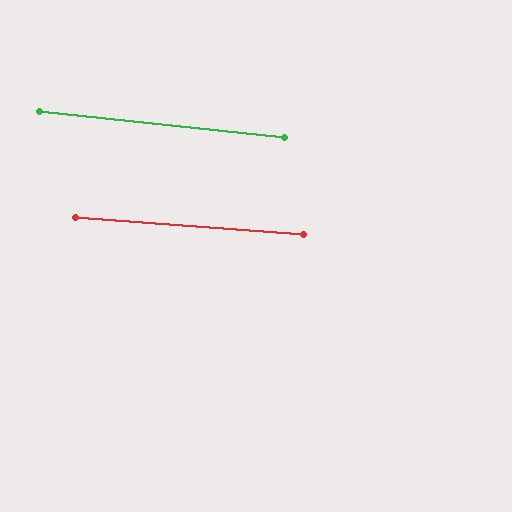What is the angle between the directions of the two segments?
Approximately 2 degrees.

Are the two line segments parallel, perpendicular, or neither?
Parallel — their directions differ by only 1.6°.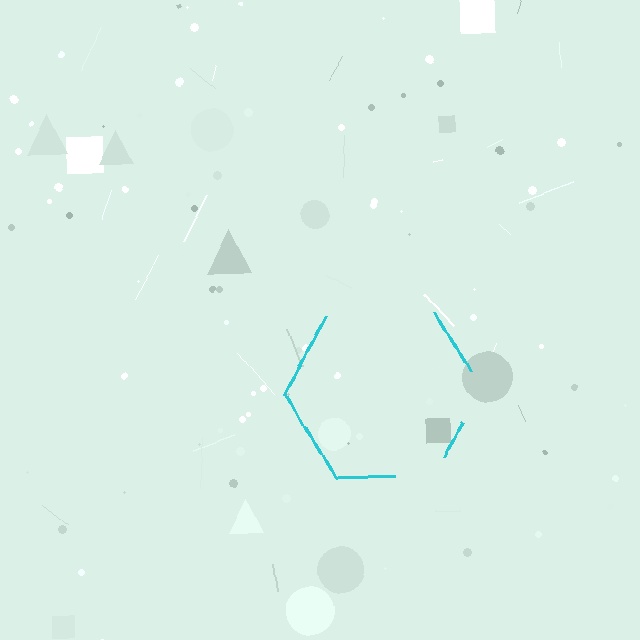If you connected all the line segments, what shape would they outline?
They would outline a hexagon.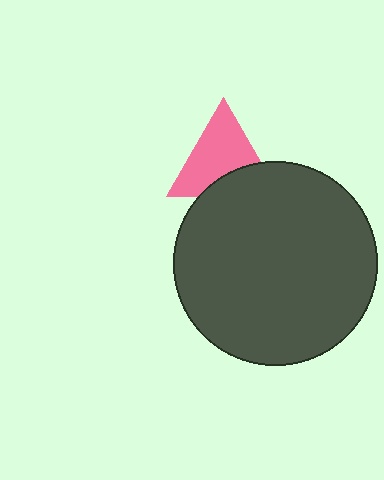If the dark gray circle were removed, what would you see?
You would see the complete pink triangle.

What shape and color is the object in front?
The object in front is a dark gray circle.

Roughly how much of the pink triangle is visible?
Most of it is visible (roughly 69%).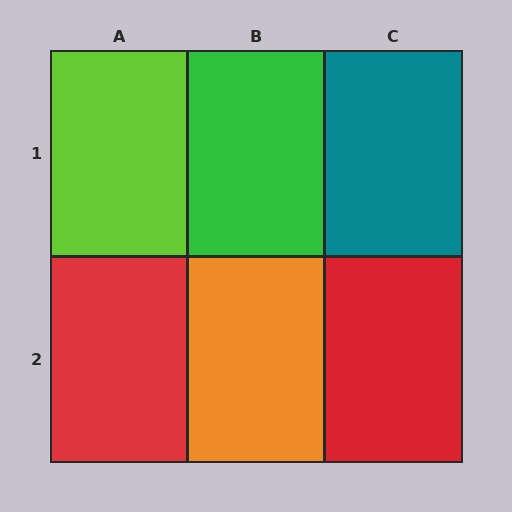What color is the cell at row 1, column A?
Lime.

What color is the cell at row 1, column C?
Teal.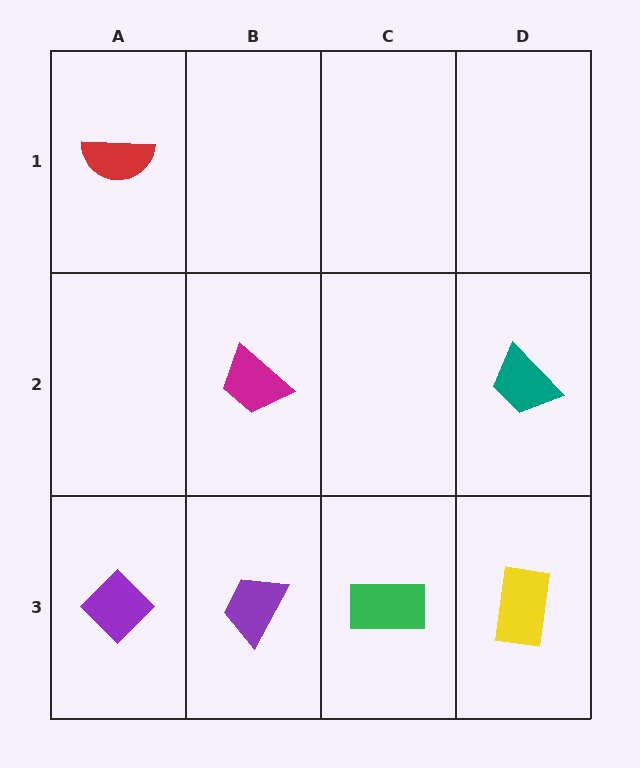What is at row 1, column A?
A red semicircle.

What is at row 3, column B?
A purple trapezoid.